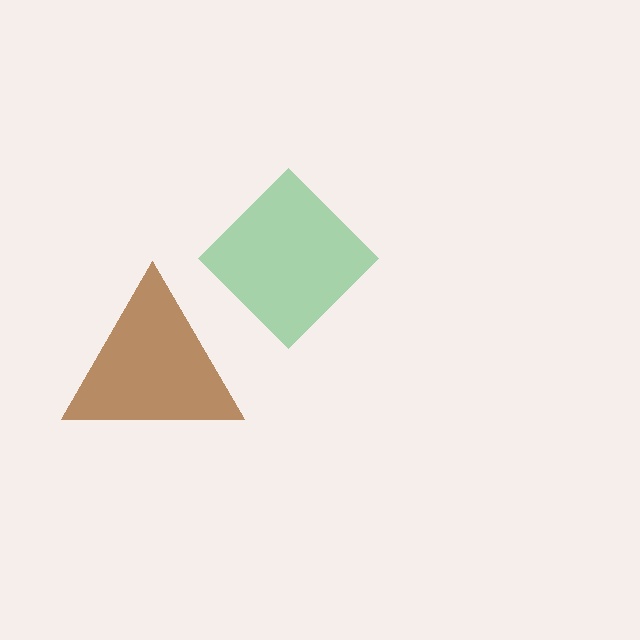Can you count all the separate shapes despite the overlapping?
Yes, there are 2 separate shapes.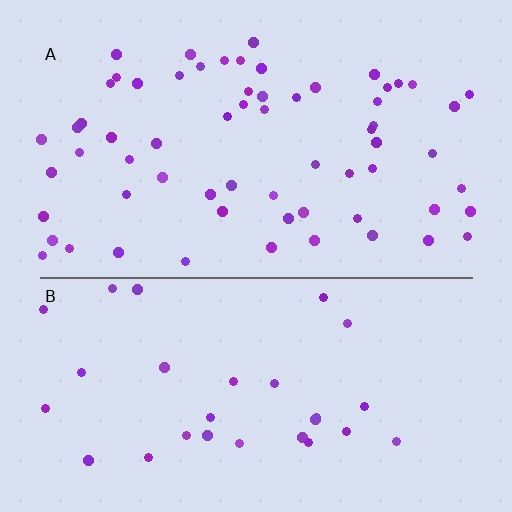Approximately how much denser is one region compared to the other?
Approximately 2.2× — region A over region B.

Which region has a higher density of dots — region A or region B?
A (the top).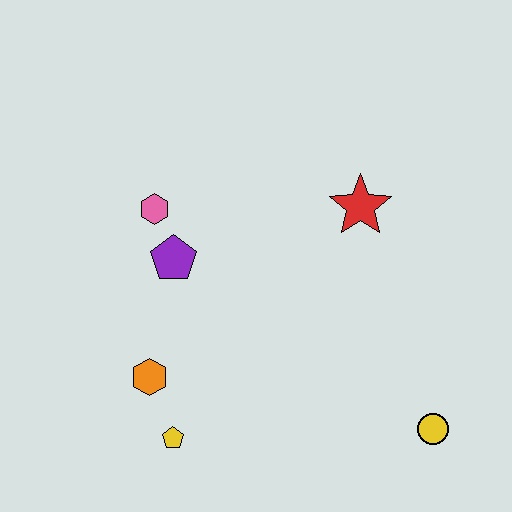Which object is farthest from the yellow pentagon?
The red star is farthest from the yellow pentagon.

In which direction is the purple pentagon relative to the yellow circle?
The purple pentagon is to the left of the yellow circle.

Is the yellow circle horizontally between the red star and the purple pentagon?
No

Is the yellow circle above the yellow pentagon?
Yes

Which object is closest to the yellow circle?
The red star is closest to the yellow circle.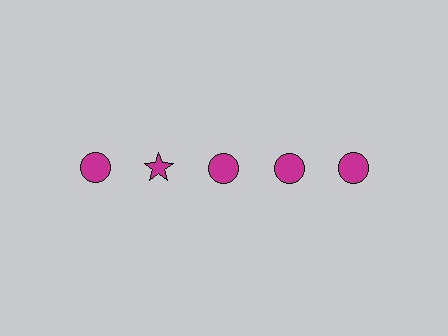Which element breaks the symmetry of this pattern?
The magenta star in the top row, second from left column breaks the symmetry. All other shapes are magenta circles.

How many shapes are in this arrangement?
There are 5 shapes arranged in a grid pattern.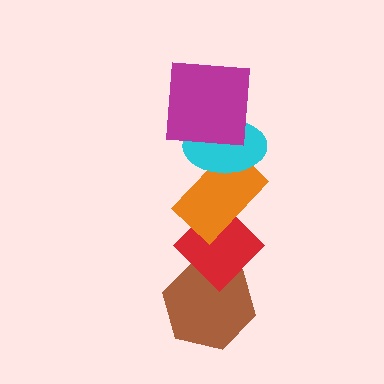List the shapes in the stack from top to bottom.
From top to bottom: the magenta square, the cyan ellipse, the orange rectangle, the red diamond, the brown hexagon.